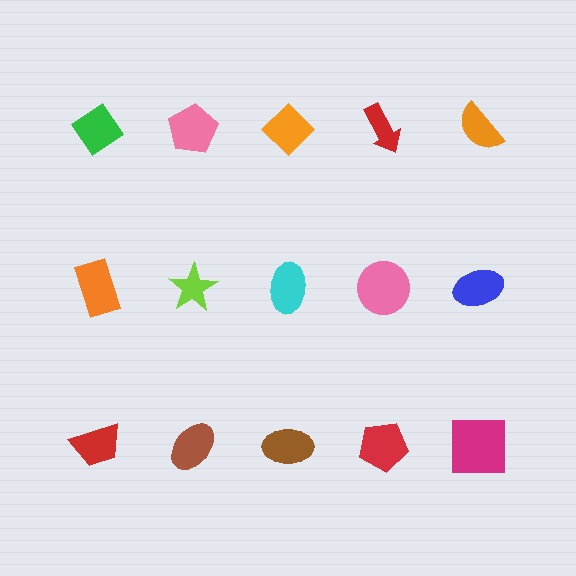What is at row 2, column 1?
An orange rectangle.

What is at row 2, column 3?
A cyan ellipse.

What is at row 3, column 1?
A red trapezoid.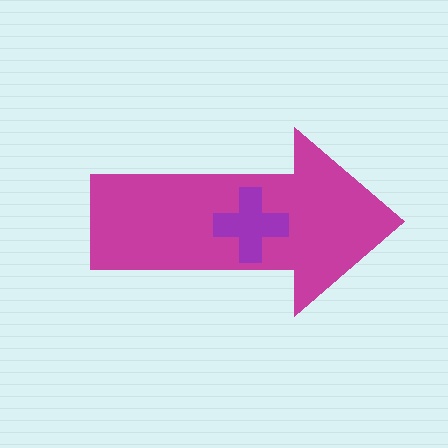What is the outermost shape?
The magenta arrow.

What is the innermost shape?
The purple cross.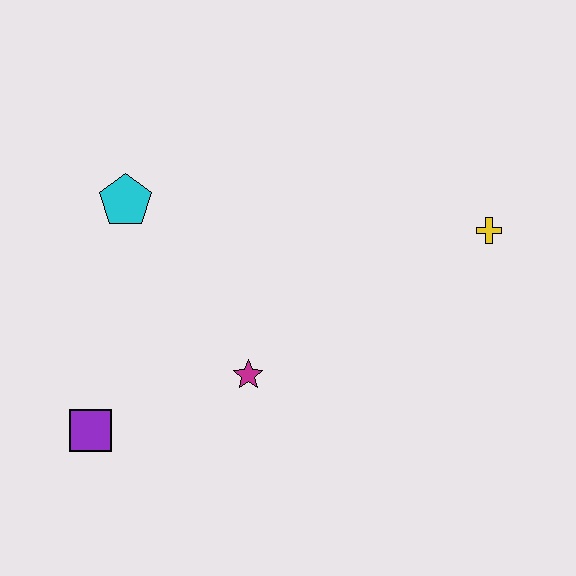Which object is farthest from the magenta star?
The yellow cross is farthest from the magenta star.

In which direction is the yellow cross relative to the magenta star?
The yellow cross is to the right of the magenta star.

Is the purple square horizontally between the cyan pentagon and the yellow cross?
No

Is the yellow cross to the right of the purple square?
Yes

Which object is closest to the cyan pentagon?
The magenta star is closest to the cyan pentagon.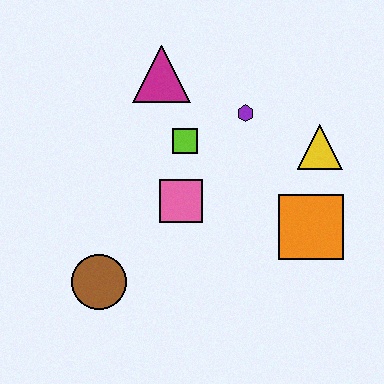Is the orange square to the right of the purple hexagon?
Yes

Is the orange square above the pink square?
No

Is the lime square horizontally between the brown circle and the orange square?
Yes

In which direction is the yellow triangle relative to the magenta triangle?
The yellow triangle is to the right of the magenta triangle.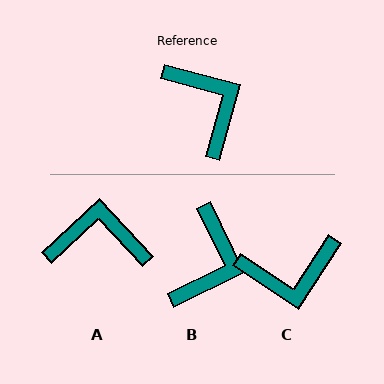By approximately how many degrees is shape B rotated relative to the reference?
Approximately 49 degrees clockwise.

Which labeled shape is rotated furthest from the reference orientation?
C, about 108 degrees away.